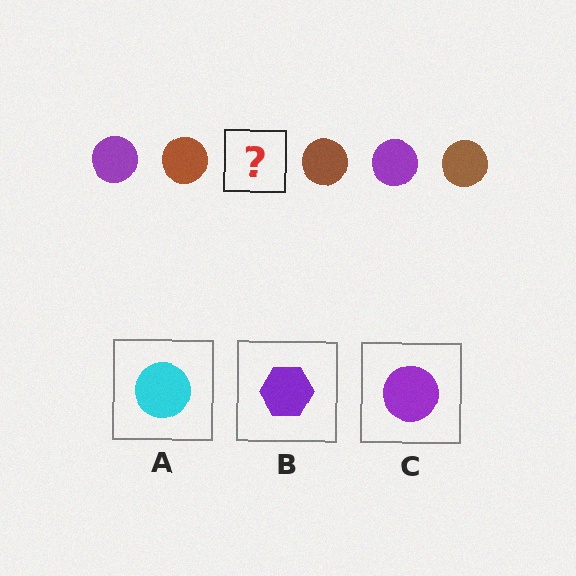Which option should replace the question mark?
Option C.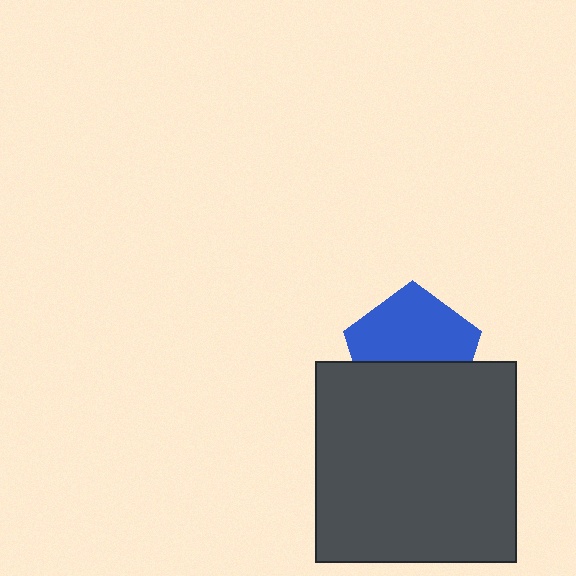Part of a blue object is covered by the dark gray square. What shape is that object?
It is a pentagon.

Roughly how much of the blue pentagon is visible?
About half of it is visible (roughly 58%).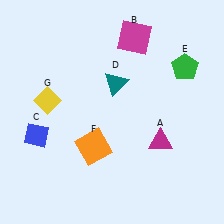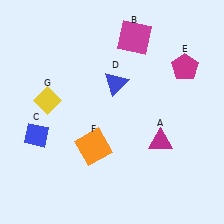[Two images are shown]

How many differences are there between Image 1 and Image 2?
There are 2 differences between the two images.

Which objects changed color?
D changed from teal to blue. E changed from green to magenta.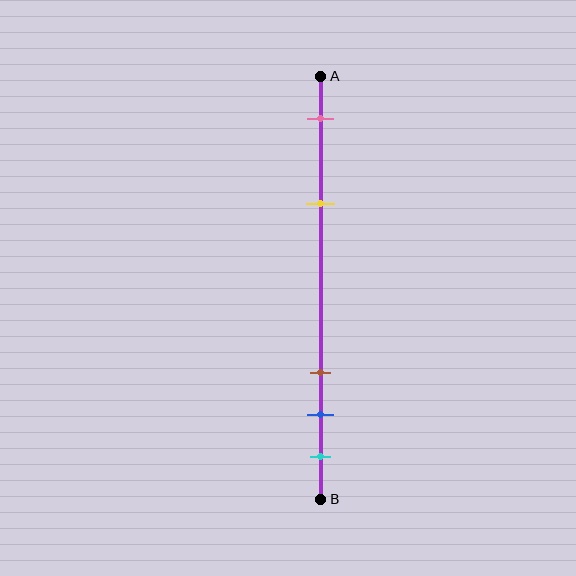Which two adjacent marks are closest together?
The blue and cyan marks are the closest adjacent pair.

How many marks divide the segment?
There are 5 marks dividing the segment.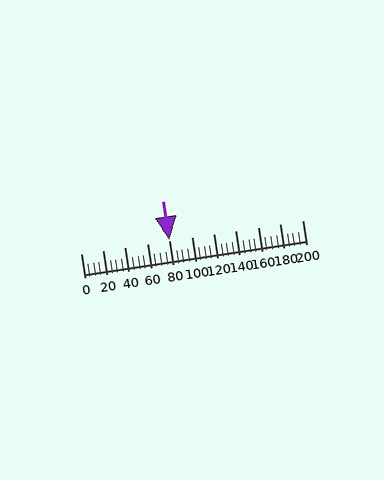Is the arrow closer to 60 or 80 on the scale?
The arrow is closer to 80.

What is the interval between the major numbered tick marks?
The major tick marks are spaced 20 units apart.